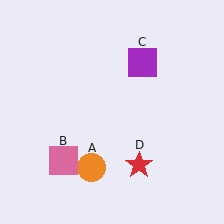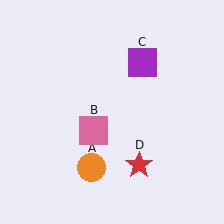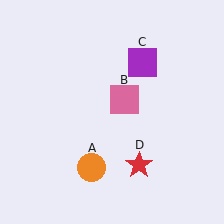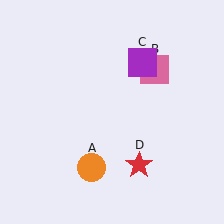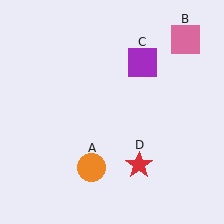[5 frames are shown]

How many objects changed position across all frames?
1 object changed position: pink square (object B).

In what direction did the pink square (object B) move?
The pink square (object B) moved up and to the right.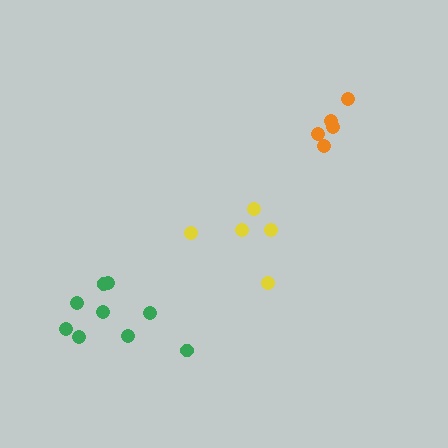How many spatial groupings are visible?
There are 3 spatial groupings.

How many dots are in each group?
Group 1: 9 dots, Group 2: 5 dots, Group 3: 5 dots (19 total).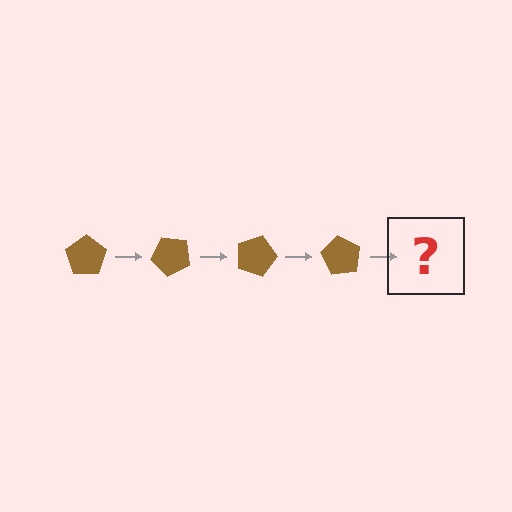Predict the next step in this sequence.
The next step is a brown pentagon rotated 180 degrees.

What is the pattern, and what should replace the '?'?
The pattern is that the pentagon rotates 45 degrees each step. The '?' should be a brown pentagon rotated 180 degrees.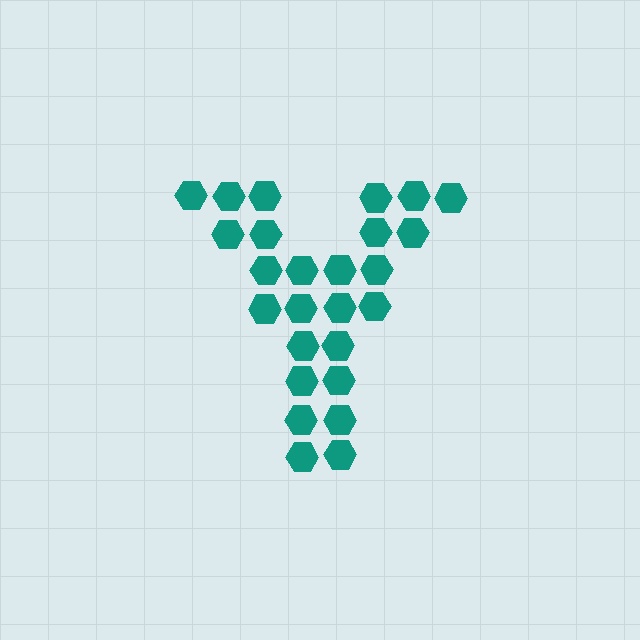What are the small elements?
The small elements are hexagons.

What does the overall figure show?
The overall figure shows the letter Y.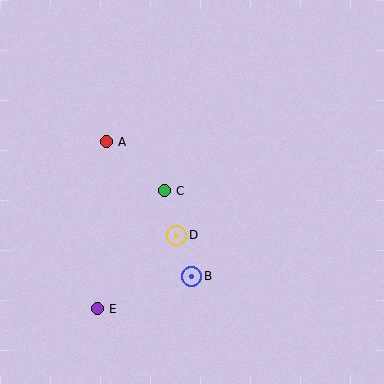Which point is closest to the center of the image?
Point C at (164, 191) is closest to the center.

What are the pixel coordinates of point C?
Point C is at (164, 191).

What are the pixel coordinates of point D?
Point D is at (177, 235).